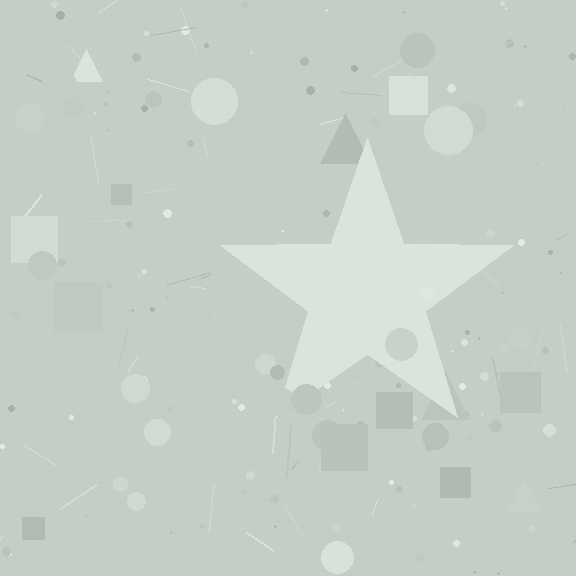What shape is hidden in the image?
A star is hidden in the image.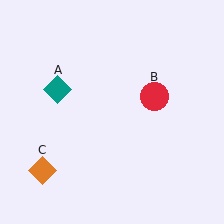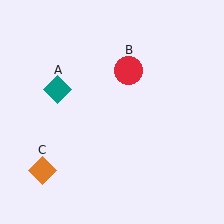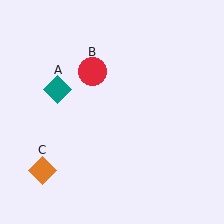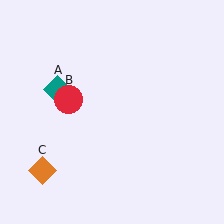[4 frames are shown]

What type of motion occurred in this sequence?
The red circle (object B) rotated counterclockwise around the center of the scene.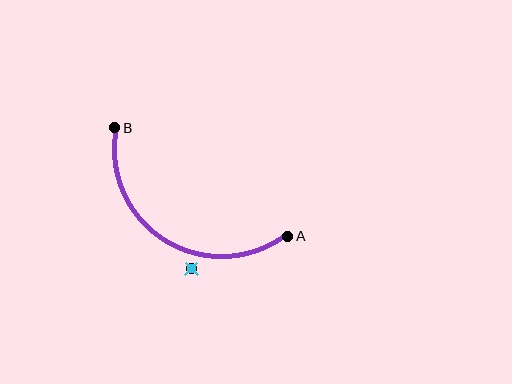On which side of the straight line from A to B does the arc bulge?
The arc bulges below the straight line connecting A and B.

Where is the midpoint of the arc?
The arc midpoint is the point on the curve farthest from the straight line joining A and B. It sits below that line.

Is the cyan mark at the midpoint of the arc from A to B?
No — the cyan mark does not lie on the arc at all. It sits slightly outside the curve.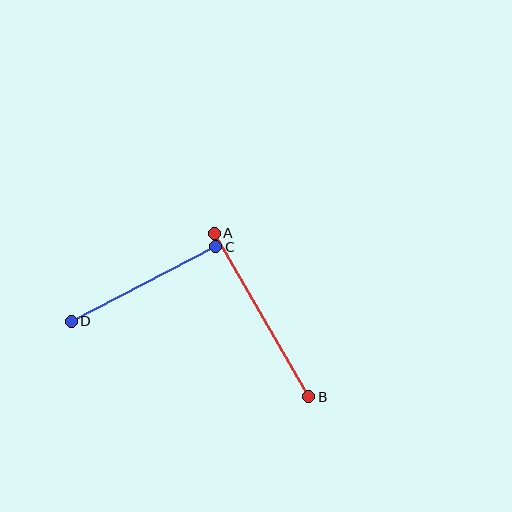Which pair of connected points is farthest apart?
Points A and B are farthest apart.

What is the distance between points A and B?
The distance is approximately 188 pixels.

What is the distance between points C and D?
The distance is approximately 162 pixels.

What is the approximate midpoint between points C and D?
The midpoint is at approximately (143, 284) pixels.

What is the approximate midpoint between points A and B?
The midpoint is at approximately (261, 315) pixels.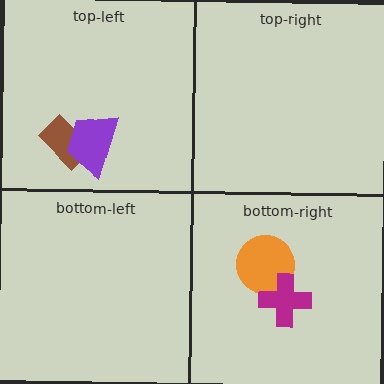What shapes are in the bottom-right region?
The orange circle, the magenta cross.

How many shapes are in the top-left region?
2.